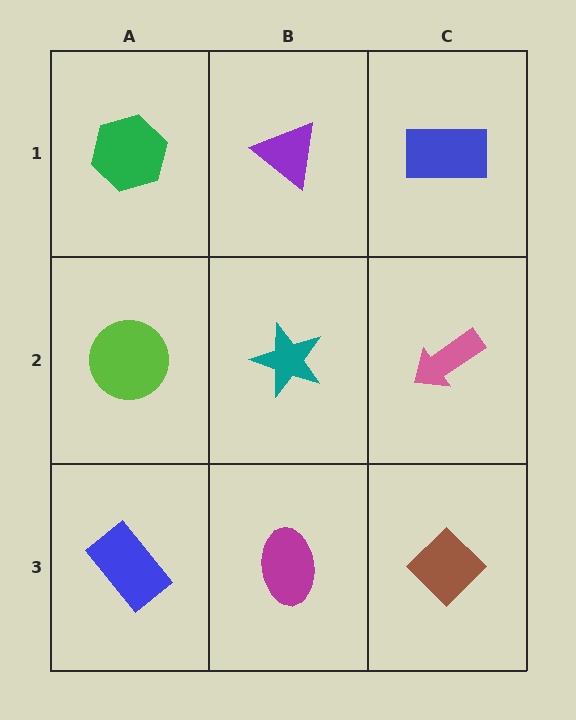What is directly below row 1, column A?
A lime circle.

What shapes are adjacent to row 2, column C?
A blue rectangle (row 1, column C), a brown diamond (row 3, column C), a teal star (row 2, column B).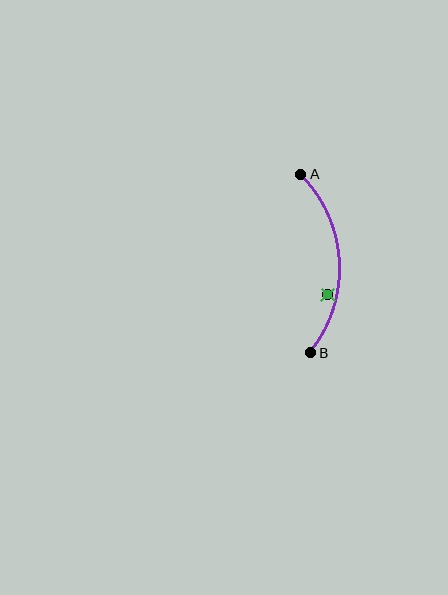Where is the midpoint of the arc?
The arc midpoint is the point on the curve farthest from the straight line joining A and B. It sits to the right of that line.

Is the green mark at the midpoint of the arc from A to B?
No — the green mark does not lie on the arc at all. It sits slightly inside the curve.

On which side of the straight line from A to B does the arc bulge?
The arc bulges to the right of the straight line connecting A and B.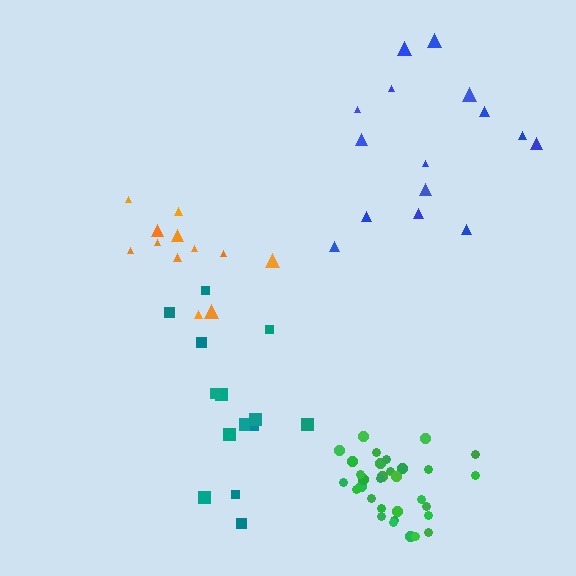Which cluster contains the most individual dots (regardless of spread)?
Green (32).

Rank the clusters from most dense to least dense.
green, blue, orange, teal.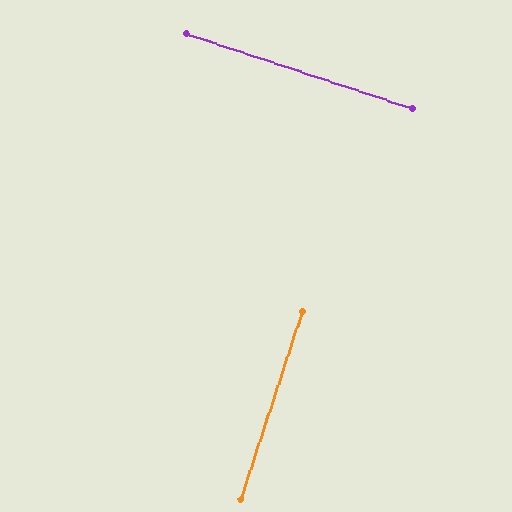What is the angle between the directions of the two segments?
Approximately 90 degrees.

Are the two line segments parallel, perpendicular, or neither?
Perpendicular — they meet at approximately 90°.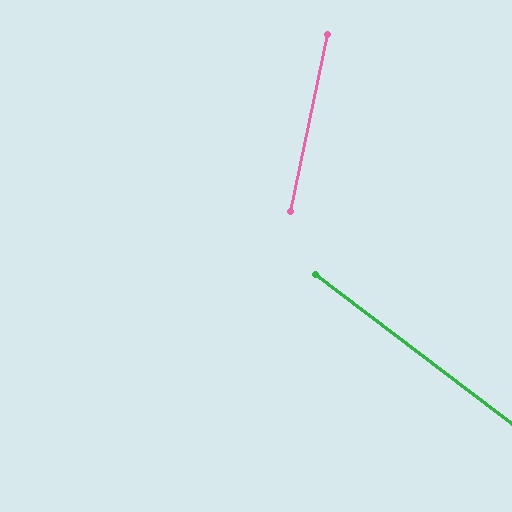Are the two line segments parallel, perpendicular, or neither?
Neither parallel nor perpendicular — they differ by about 64°.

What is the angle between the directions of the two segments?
Approximately 64 degrees.